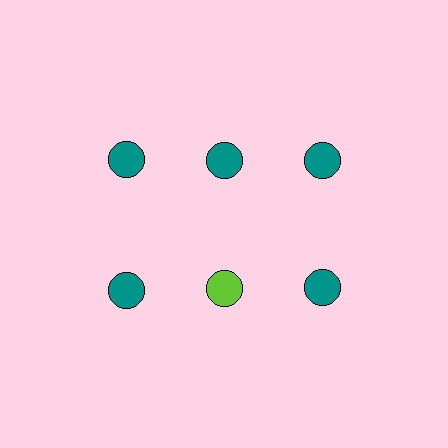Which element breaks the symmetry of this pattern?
The lime circle in the second row, second from left column breaks the symmetry. All other shapes are teal circles.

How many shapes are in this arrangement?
There are 6 shapes arranged in a grid pattern.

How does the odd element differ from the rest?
It has a different color: lime instead of teal.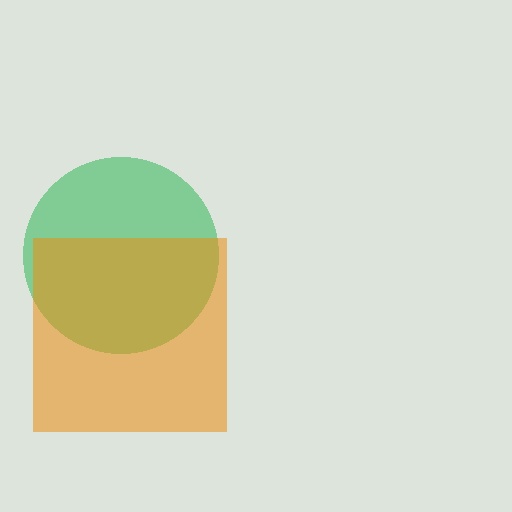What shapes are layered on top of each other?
The layered shapes are: a green circle, an orange square.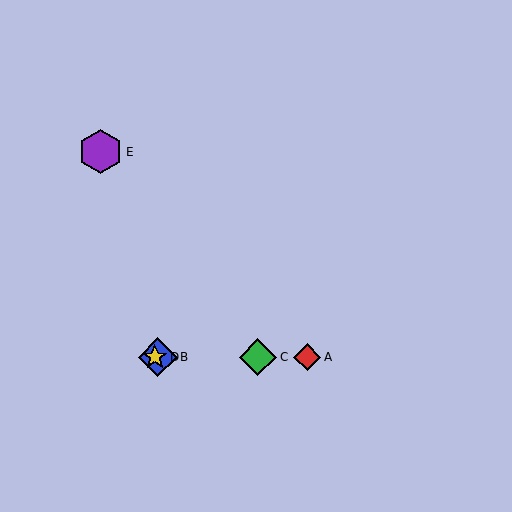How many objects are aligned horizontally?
4 objects (A, B, C, D) are aligned horizontally.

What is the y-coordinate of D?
Object D is at y≈357.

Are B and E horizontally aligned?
No, B is at y≈357 and E is at y≈152.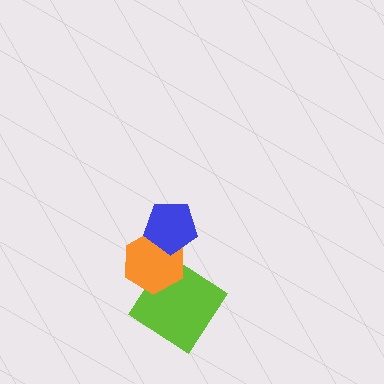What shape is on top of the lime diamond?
The orange hexagon is on top of the lime diamond.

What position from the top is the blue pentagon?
The blue pentagon is 1st from the top.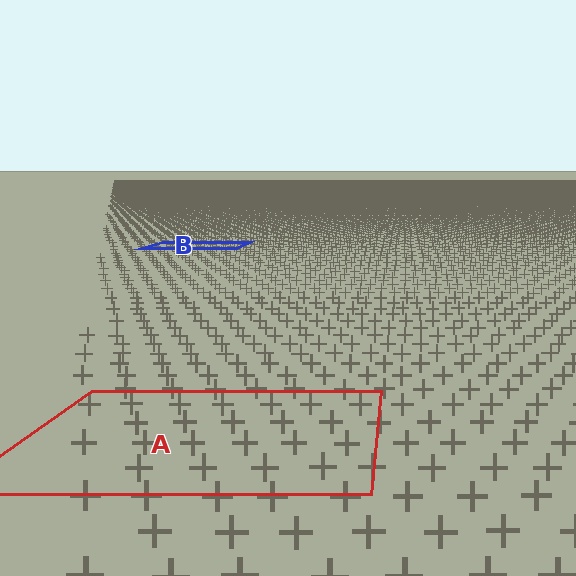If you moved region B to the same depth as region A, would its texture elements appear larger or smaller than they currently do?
They would appear larger. At a closer depth, the same texture elements are projected at a bigger on-screen size.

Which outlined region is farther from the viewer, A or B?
Region B is farther from the viewer — the texture elements inside it appear smaller and more densely packed.